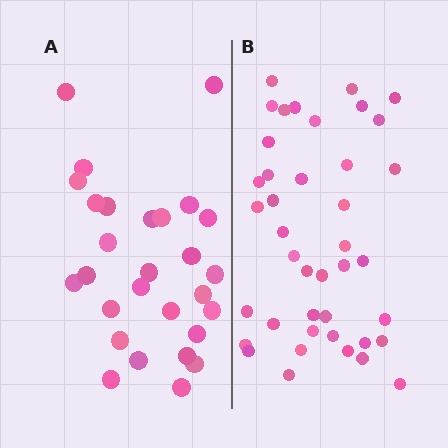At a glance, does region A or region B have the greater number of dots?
Region B (the right region) has more dots.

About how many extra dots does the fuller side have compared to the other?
Region B has approximately 15 more dots than region A.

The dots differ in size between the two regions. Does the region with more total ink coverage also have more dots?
No. Region A has more total ink coverage because its dots are larger, but region B actually contains more individual dots. Total area can be misleading — the number of items is what matters here.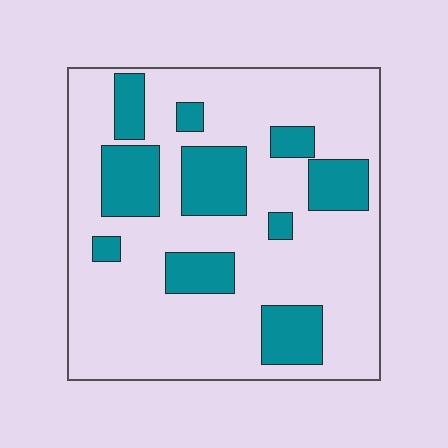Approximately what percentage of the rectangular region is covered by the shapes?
Approximately 25%.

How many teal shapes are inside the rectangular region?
10.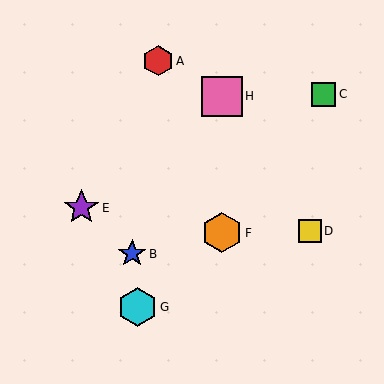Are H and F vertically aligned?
Yes, both are at x≈222.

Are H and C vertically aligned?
No, H is at x≈222 and C is at x≈324.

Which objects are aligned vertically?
Objects F, H are aligned vertically.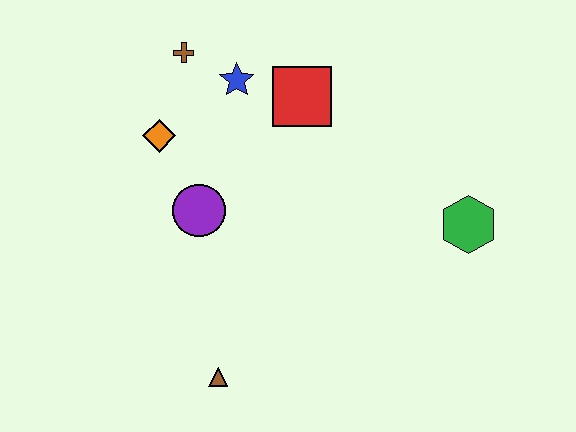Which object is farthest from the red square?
The brown triangle is farthest from the red square.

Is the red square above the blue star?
No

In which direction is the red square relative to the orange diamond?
The red square is to the right of the orange diamond.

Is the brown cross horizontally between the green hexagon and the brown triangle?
No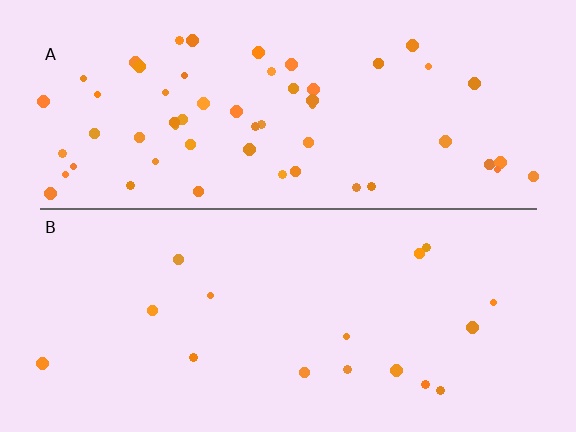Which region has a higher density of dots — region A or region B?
A (the top).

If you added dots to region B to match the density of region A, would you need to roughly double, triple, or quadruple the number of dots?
Approximately quadruple.